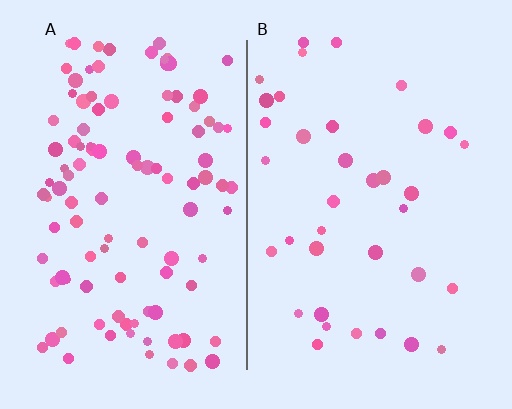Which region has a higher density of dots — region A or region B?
A (the left).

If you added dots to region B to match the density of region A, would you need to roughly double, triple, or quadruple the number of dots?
Approximately triple.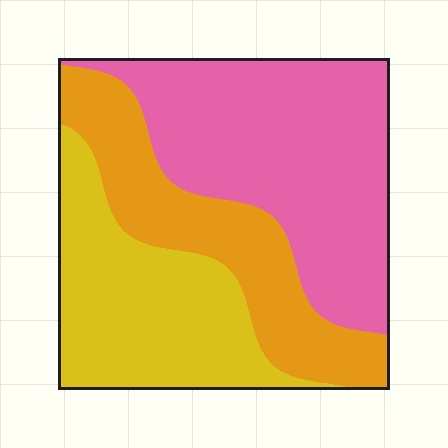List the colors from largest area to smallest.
From largest to smallest: pink, yellow, orange.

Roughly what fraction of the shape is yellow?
Yellow covers 30% of the shape.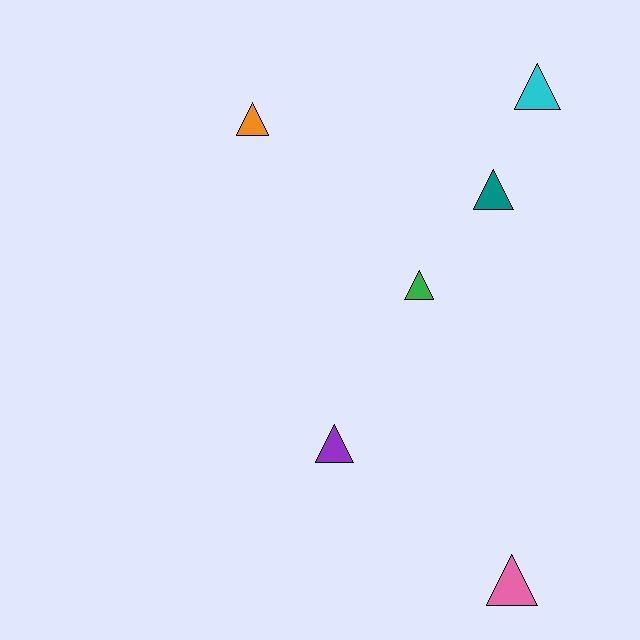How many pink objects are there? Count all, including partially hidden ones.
There is 1 pink object.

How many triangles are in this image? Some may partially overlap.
There are 6 triangles.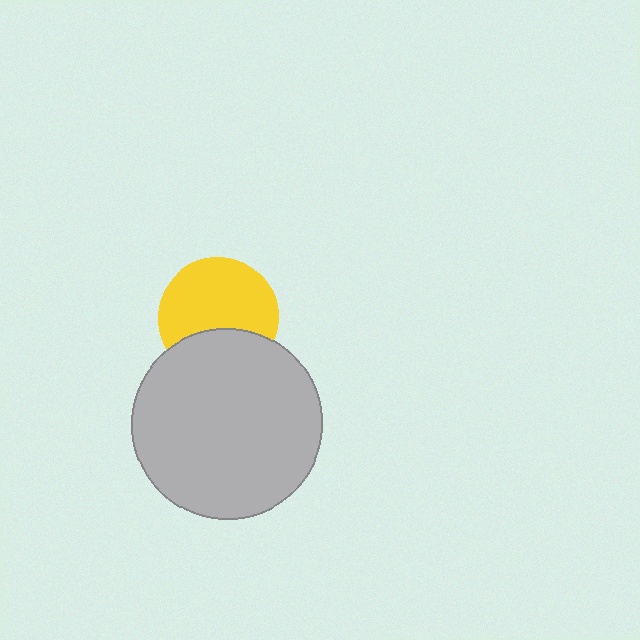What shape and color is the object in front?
The object in front is a light gray circle.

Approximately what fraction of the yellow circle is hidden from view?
Roughly 33% of the yellow circle is hidden behind the light gray circle.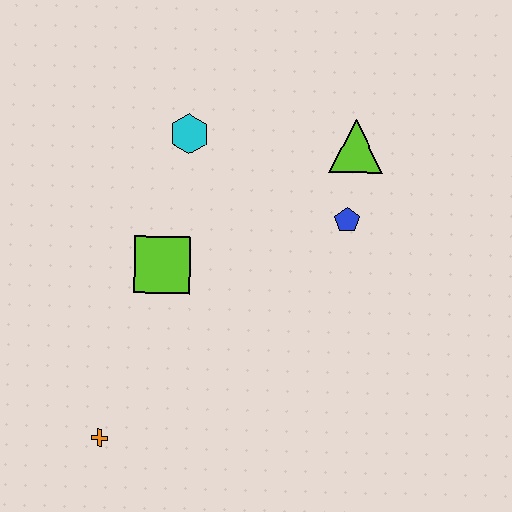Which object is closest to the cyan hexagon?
The lime square is closest to the cyan hexagon.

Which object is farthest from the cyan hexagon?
The orange cross is farthest from the cyan hexagon.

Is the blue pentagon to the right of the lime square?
Yes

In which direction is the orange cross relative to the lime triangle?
The orange cross is below the lime triangle.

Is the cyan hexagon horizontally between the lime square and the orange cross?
No